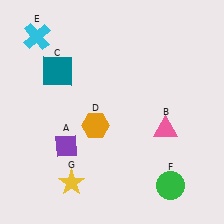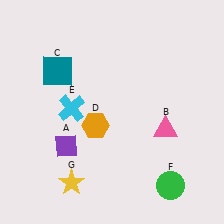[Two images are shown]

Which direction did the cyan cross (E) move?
The cyan cross (E) moved down.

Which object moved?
The cyan cross (E) moved down.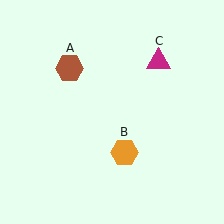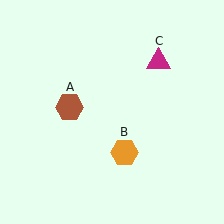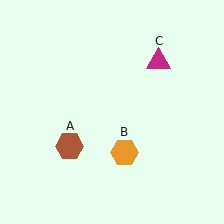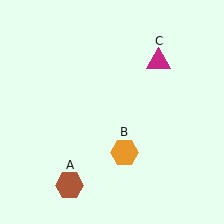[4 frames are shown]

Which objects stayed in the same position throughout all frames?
Orange hexagon (object B) and magenta triangle (object C) remained stationary.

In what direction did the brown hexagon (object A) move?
The brown hexagon (object A) moved down.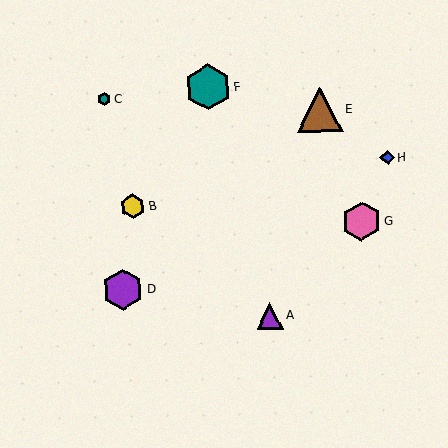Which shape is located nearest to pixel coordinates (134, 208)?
The yellow hexagon (labeled B) at (133, 207) is nearest to that location.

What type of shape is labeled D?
Shape D is a purple hexagon.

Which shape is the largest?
The teal hexagon (labeled F) is the largest.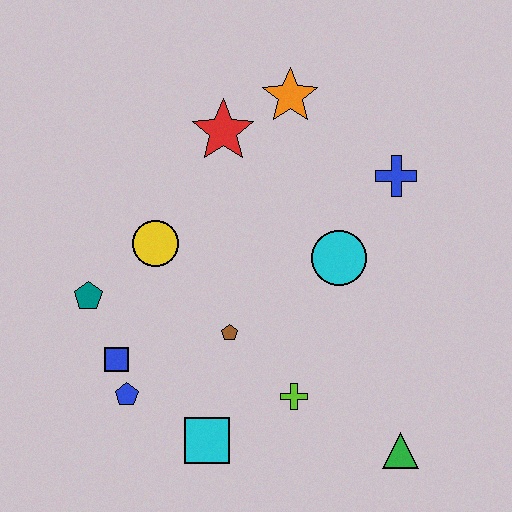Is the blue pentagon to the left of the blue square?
No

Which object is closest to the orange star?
The red star is closest to the orange star.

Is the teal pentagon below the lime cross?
No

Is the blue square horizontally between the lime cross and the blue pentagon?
No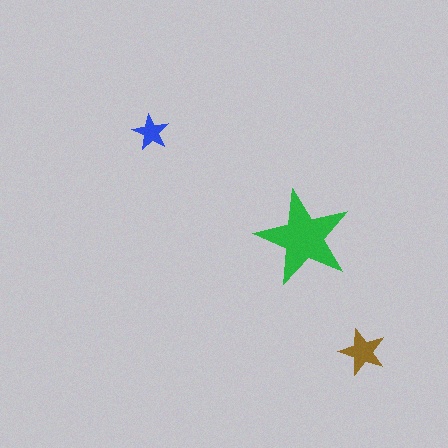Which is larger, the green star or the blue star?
The green one.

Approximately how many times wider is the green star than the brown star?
About 2 times wider.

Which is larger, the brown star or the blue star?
The brown one.